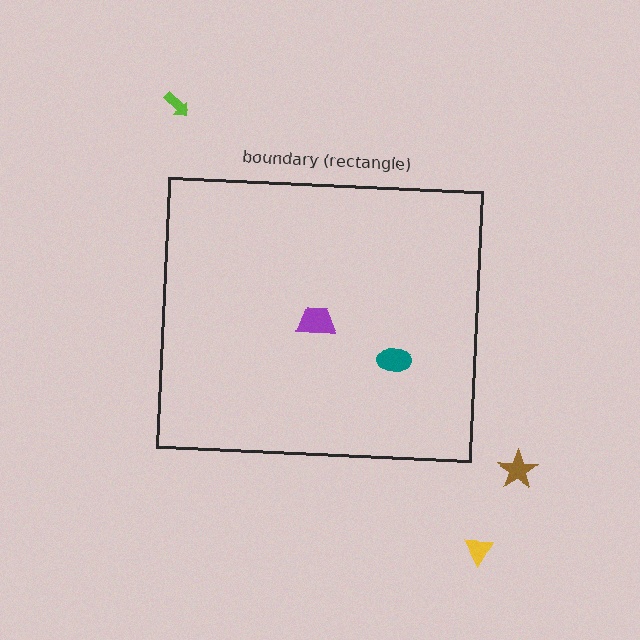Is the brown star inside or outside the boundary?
Outside.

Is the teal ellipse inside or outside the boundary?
Inside.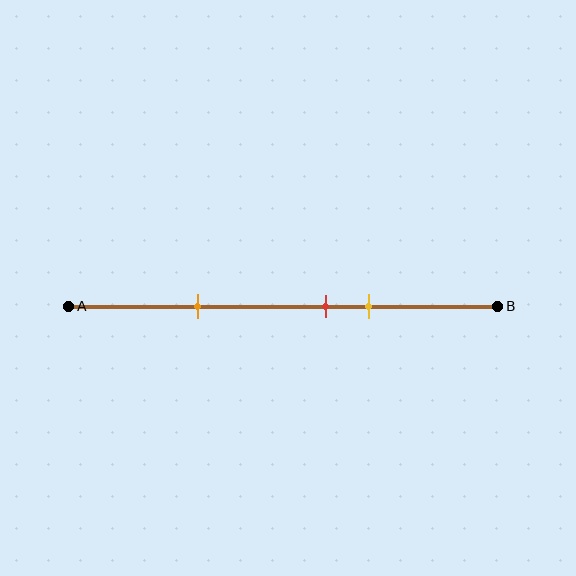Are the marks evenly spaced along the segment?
No, the marks are not evenly spaced.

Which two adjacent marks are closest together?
The red and yellow marks are the closest adjacent pair.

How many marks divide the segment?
There are 3 marks dividing the segment.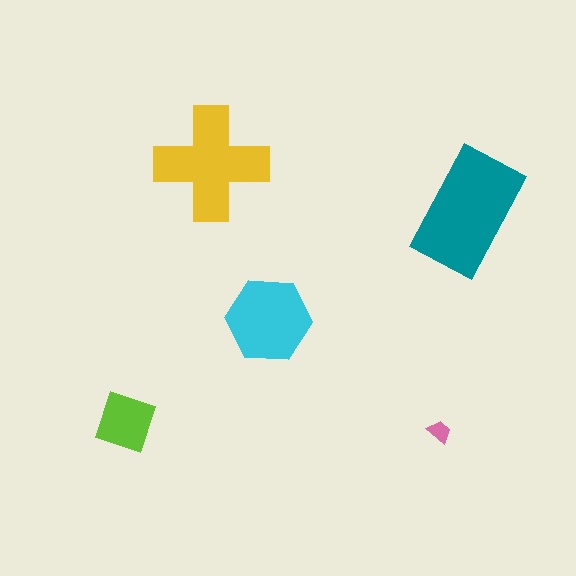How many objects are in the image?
There are 5 objects in the image.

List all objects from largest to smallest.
The teal rectangle, the yellow cross, the cyan hexagon, the lime square, the pink trapezoid.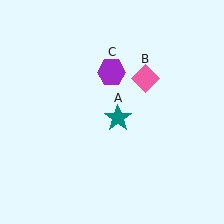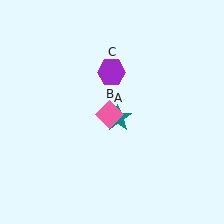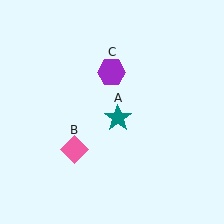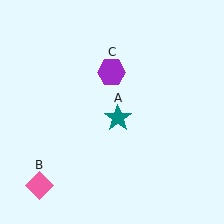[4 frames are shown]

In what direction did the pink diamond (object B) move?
The pink diamond (object B) moved down and to the left.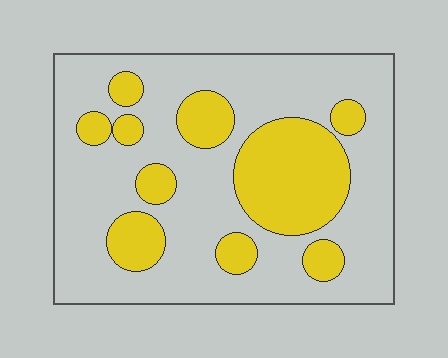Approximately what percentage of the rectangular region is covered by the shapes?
Approximately 30%.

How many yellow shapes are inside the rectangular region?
10.